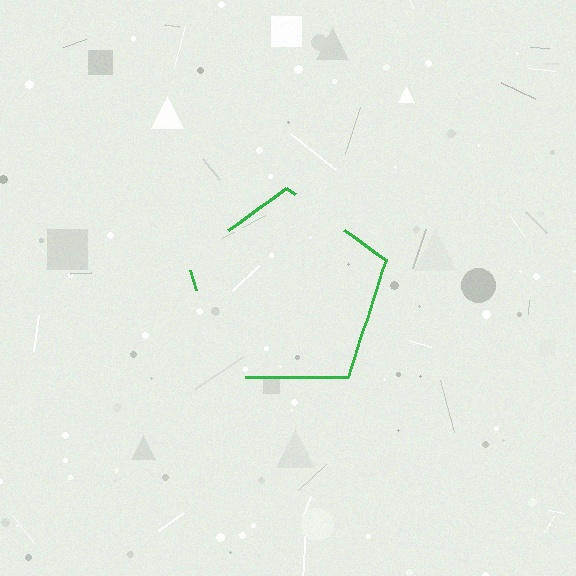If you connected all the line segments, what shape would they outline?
They would outline a pentagon.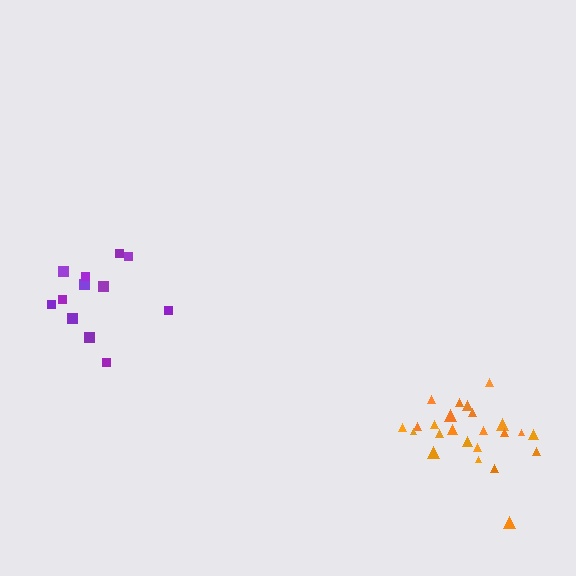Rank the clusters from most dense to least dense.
orange, purple.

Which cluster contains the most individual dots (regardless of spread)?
Orange (24).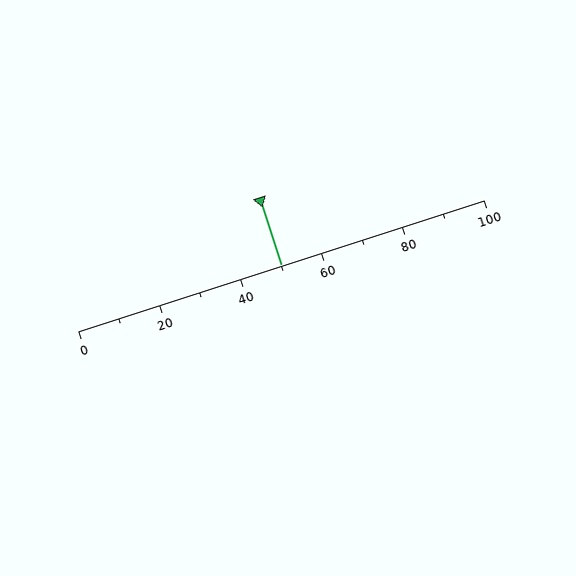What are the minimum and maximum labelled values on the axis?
The axis runs from 0 to 100.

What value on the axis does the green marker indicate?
The marker indicates approximately 50.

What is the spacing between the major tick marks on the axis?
The major ticks are spaced 20 apart.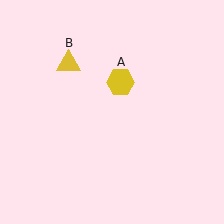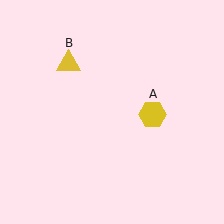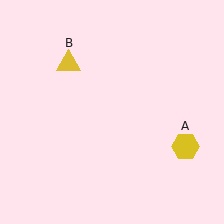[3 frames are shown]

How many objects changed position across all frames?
1 object changed position: yellow hexagon (object A).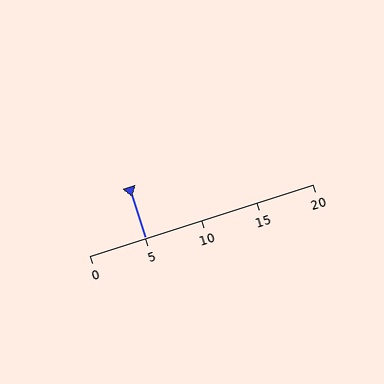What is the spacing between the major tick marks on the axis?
The major ticks are spaced 5 apart.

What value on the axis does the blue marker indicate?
The marker indicates approximately 5.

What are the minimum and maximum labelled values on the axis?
The axis runs from 0 to 20.